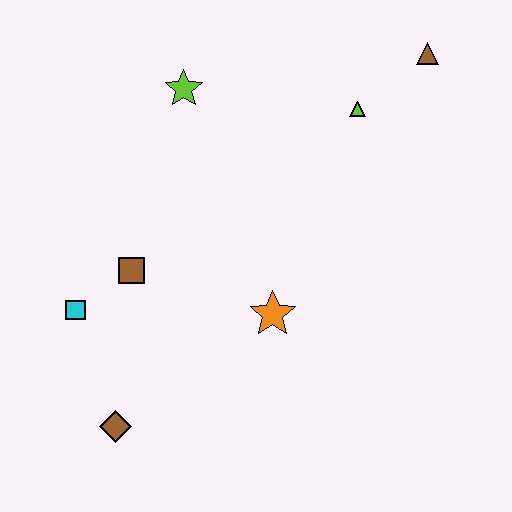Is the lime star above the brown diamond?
Yes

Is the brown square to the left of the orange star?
Yes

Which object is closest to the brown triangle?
The lime triangle is closest to the brown triangle.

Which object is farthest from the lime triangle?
The brown diamond is farthest from the lime triangle.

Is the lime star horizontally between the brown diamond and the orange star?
Yes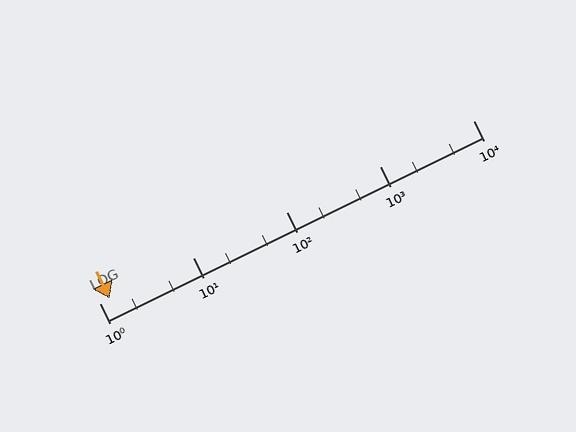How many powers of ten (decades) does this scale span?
The scale spans 4 decades, from 1 to 10000.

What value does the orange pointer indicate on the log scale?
The pointer indicates approximately 1.3.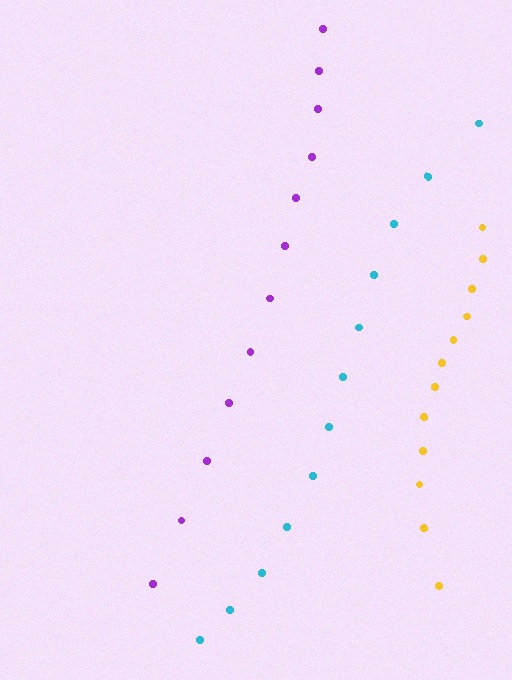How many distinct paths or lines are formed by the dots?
There are 3 distinct paths.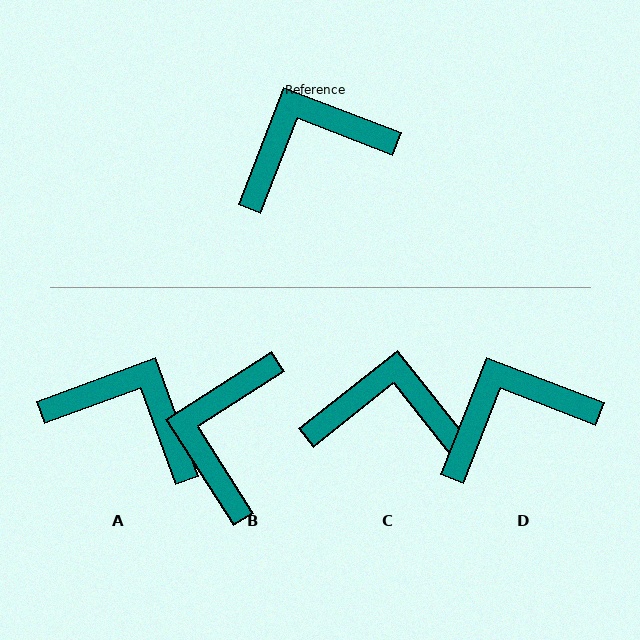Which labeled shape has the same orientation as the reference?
D.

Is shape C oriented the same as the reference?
No, it is off by about 30 degrees.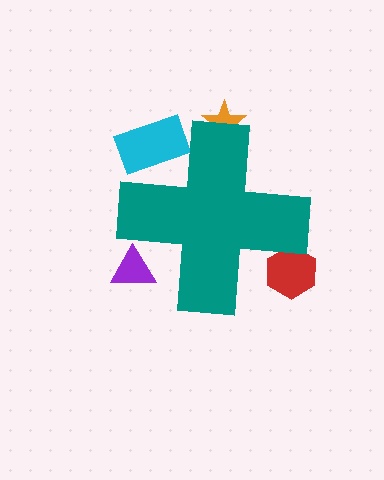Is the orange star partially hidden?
Yes, the orange star is partially hidden behind the teal cross.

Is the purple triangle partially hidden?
Yes, the purple triangle is partially hidden behind the teal cross.